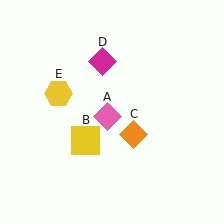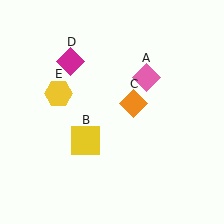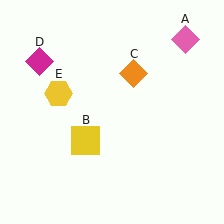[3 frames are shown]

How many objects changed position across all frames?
3 objects changed position: pink diamond (object A), orange diamond (object C), magenta diamond (object D).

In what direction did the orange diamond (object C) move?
The orange diamond (object C) moved up.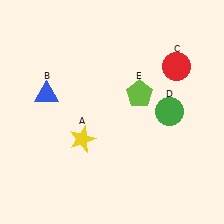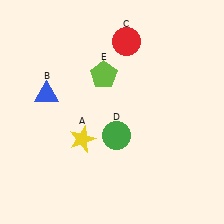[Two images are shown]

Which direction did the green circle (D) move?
The green circle (D) moved left.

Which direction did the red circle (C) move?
The red circle (C) moved left.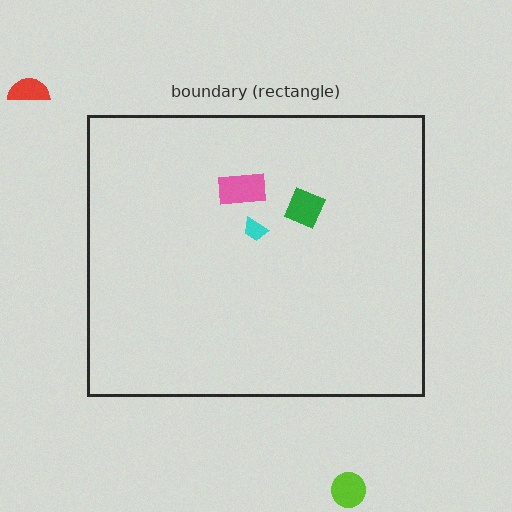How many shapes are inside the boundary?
3 inside, 2 outside.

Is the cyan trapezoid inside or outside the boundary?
Inside.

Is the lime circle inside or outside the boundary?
Outside.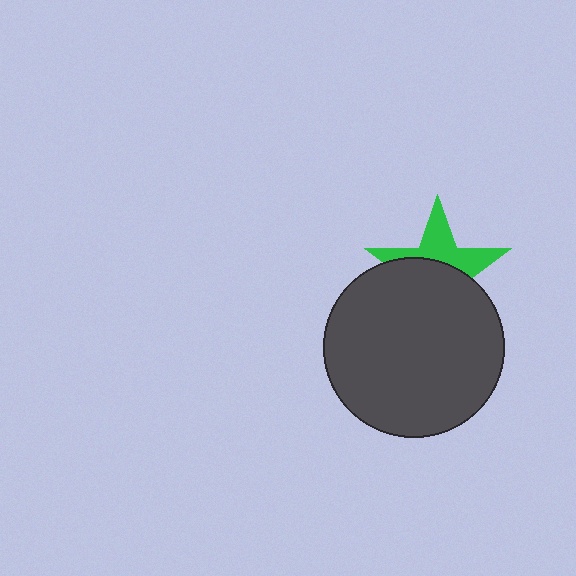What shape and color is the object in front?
The object in front is a dark gray circle.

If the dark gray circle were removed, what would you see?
You would see the complete green star.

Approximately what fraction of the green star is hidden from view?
Roughly 57% of the green star is hidden behind the dark gray circle.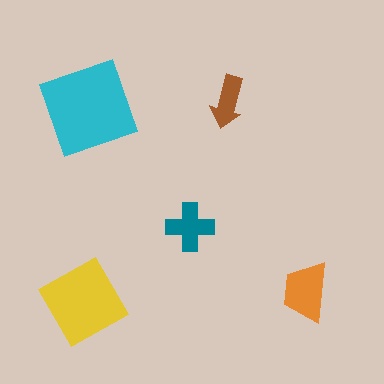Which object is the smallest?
The brown arrow.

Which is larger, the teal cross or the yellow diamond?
The yellow diamond.